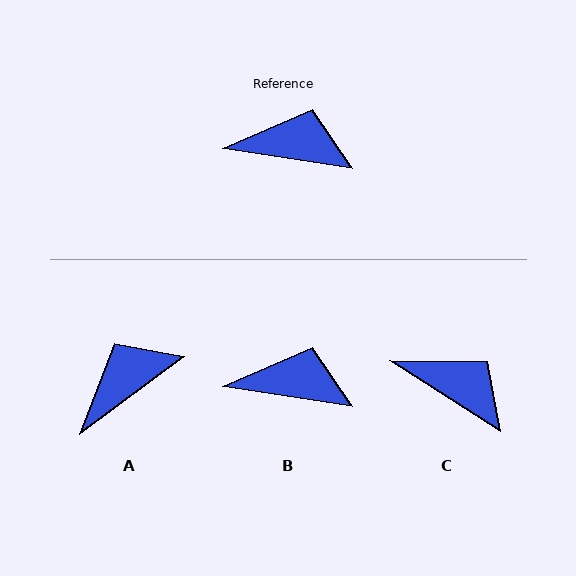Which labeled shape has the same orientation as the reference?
B.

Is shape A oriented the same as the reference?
No, it is off by about 46 degrees.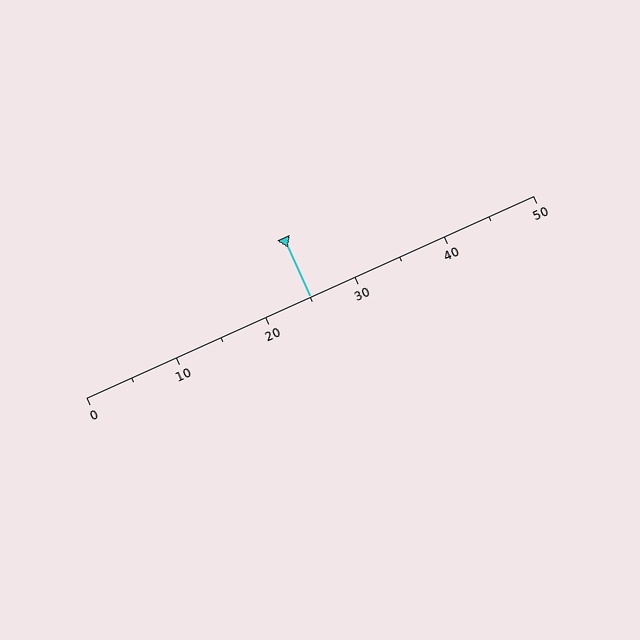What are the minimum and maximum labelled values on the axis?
The axis runs from 0 to 50.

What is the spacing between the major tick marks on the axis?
The major ticks are spaced 10 apart.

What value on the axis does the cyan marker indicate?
The marker indicates approximately 25.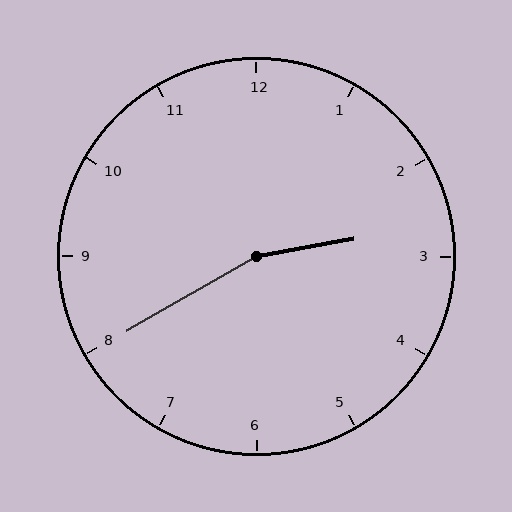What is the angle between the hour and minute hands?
Approximately 160 degrees.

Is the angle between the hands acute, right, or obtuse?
It is obtuse.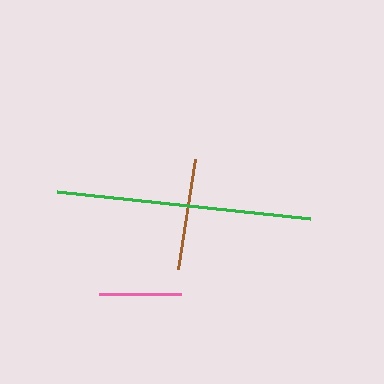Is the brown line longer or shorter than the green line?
The green line is longer than the brown line.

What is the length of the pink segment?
The pink segment is approximately 82 pixels long.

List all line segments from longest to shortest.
From longest to shortest: green, brown, pink.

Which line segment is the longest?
The green line is the longest at approximately 254 pixels.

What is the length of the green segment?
The green segment is approximately 254 pixels long.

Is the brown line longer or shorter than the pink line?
The brown line is longer than the pink line.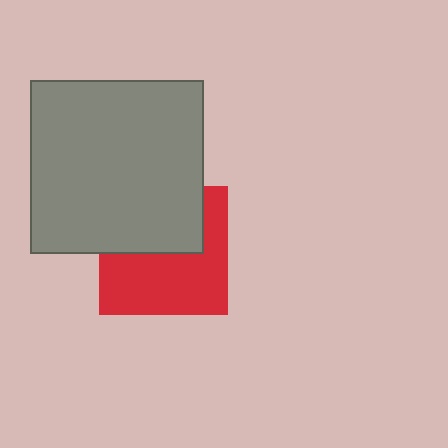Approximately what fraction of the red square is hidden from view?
Roughly 43% of the red square is hidden behind the gray square.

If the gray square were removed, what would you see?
You would see the complete red square.